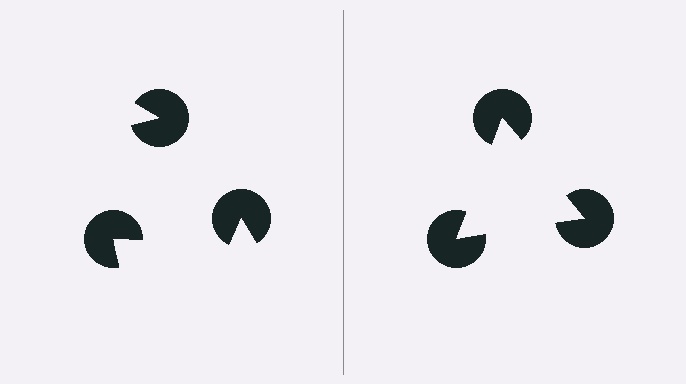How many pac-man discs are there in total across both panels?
6 — 3 on each side.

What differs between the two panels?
The pac-man discs are positioned identically on both sides; only the wedge orientations differ. On the right they align to a triangle; on the left they are misaligned.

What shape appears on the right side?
An illusory triangle.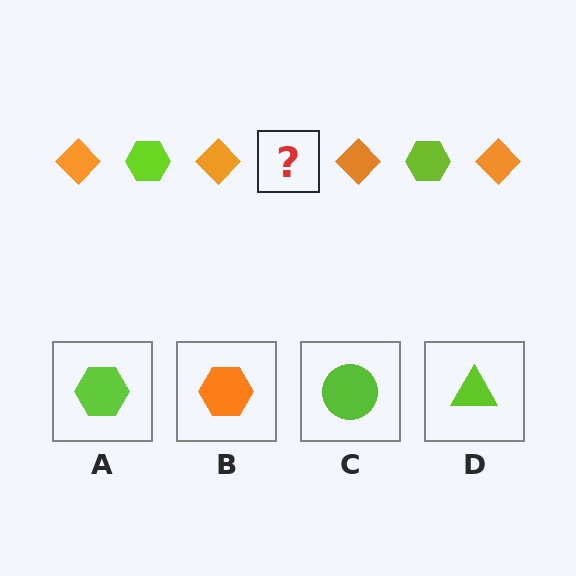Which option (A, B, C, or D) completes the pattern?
A.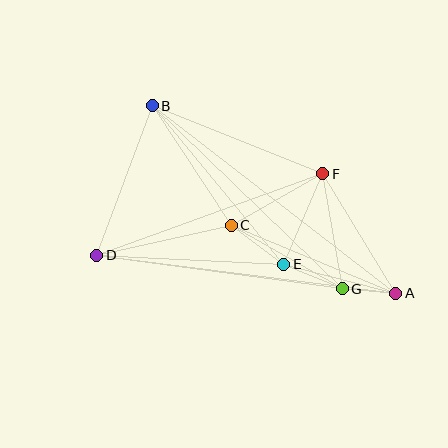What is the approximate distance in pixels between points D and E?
The distance between D and E is approximately 187 pixels.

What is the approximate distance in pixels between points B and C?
The distance between B and C is approximately 143 pixels.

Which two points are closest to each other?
Points A and G are closest to each other.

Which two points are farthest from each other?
Points A and B are farthest from each other.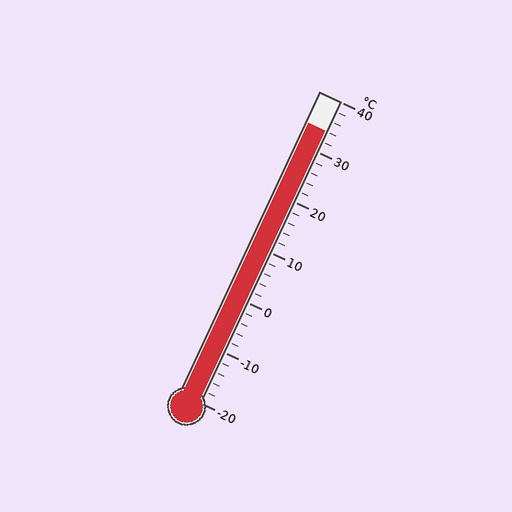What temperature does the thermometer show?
The thermometer shows approximately 34°C.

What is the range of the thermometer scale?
The thermometer scale ranges from -20°C to 40°C.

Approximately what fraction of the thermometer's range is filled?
The thermometer is filled to approximately 90% of its range.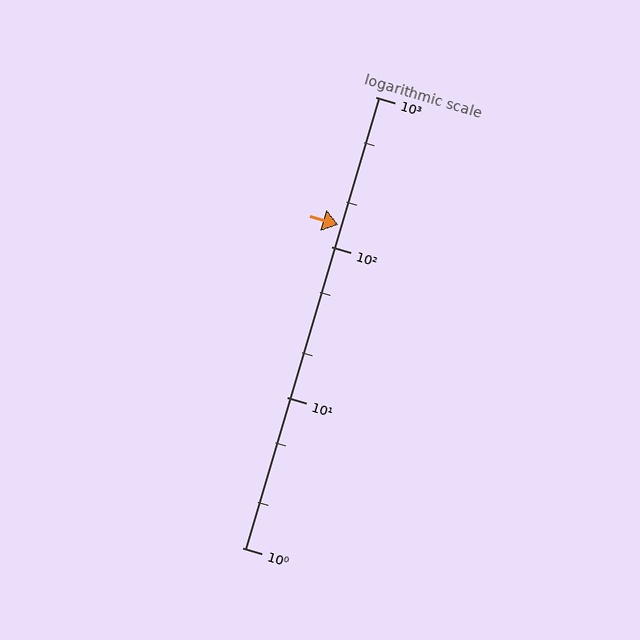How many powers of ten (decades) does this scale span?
The scale spans 3 decades, from 1 to 1000.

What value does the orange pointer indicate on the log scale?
The pointer indicates approximately 140.